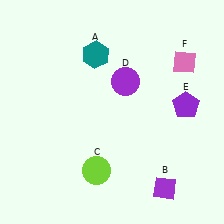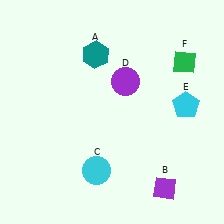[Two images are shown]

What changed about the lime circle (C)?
In Image 1, C is lime. In Image 2, it changed to cyan.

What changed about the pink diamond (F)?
In Image 1, F is pink. In Image 2, it changed to green.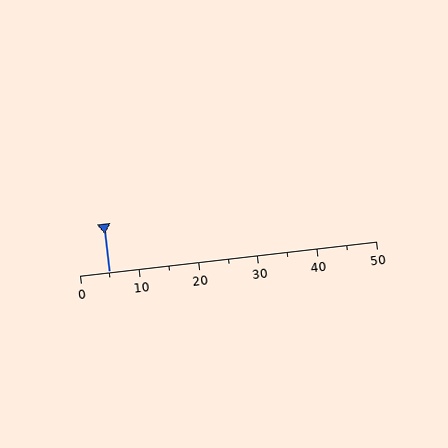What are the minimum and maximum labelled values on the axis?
The axis runs from 0 to 50.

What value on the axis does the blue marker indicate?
The marker indicates approximately 5.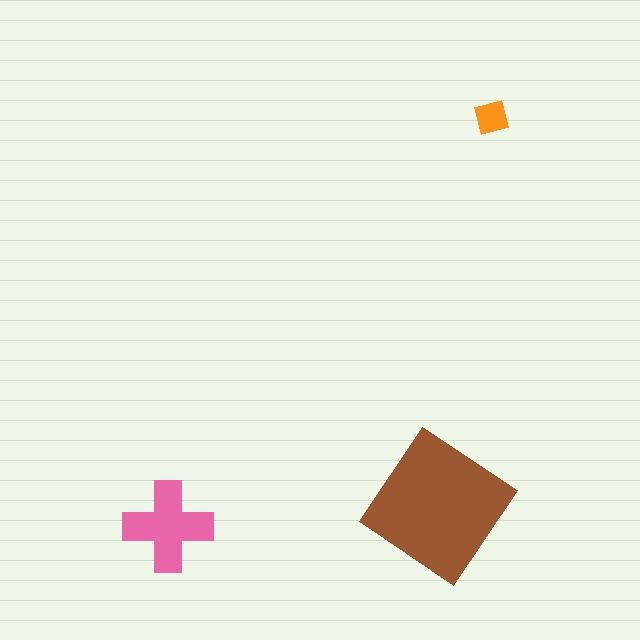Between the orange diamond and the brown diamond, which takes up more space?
The brown diamond.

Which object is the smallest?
The orange diamond.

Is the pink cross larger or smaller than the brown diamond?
Smaller.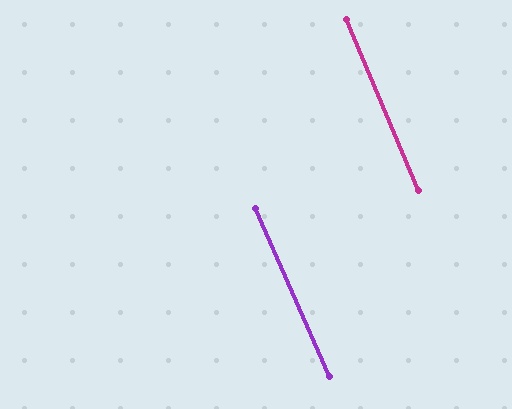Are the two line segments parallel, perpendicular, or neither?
Parallel — their directions differ by only 0.9°.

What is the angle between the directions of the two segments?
Approximately 1 degree.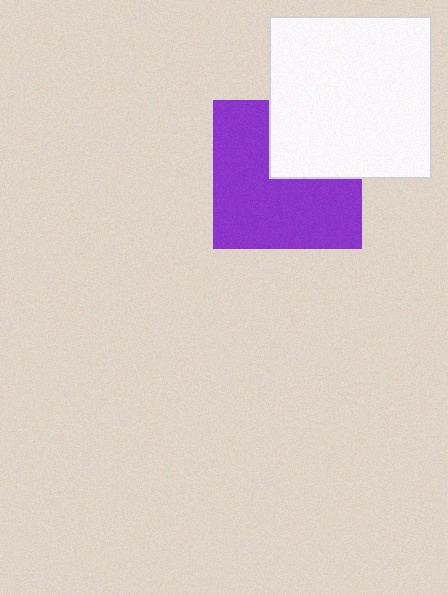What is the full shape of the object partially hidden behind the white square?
The partially hidden object is a purple square.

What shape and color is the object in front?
The object in front is a white square.